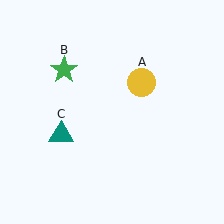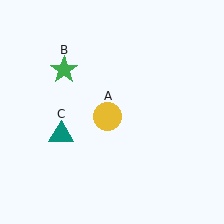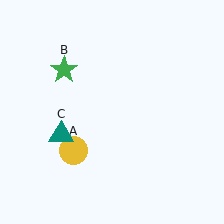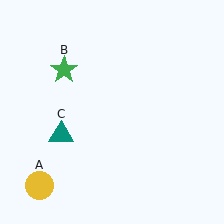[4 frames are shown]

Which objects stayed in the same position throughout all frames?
Green star (object B) and teal triangle (object C) remained stationary.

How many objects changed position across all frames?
1 object changed position: yellow circle (object A).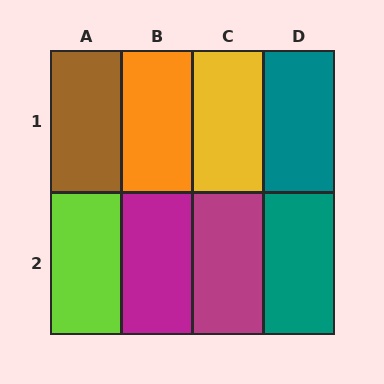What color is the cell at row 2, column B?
Magenta.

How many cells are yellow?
1 cell is yellow.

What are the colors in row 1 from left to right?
Brown, orange, yellow, teal.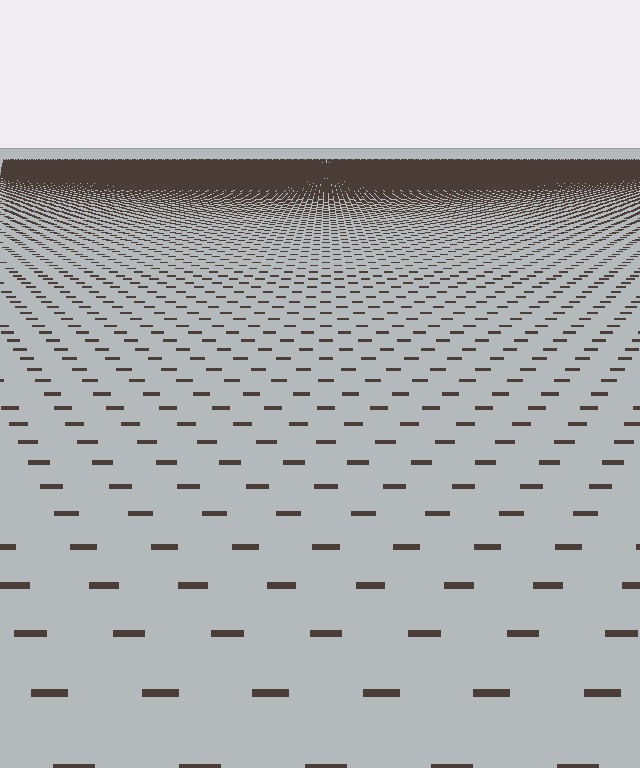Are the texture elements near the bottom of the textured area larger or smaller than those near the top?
Larger. Near the bottom, elements are closer to the viewer and appear at a bigger on-screen size.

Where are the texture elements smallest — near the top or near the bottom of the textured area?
Near the top.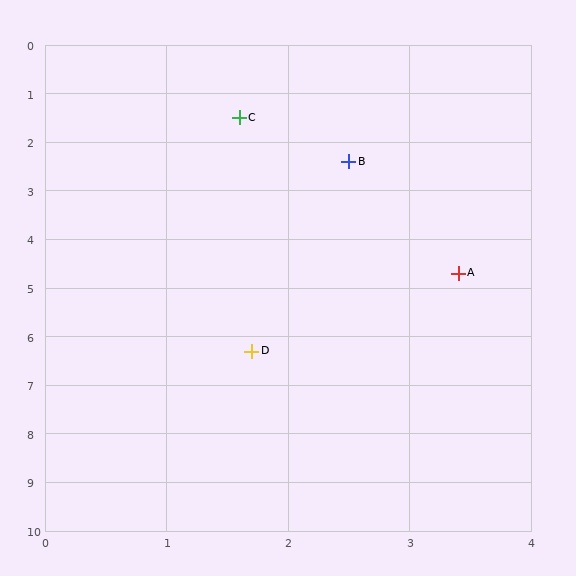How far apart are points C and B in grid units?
Points C and B are about 1.3 grid units apart.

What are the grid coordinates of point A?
Point A is at approximately (3.4, 4.7).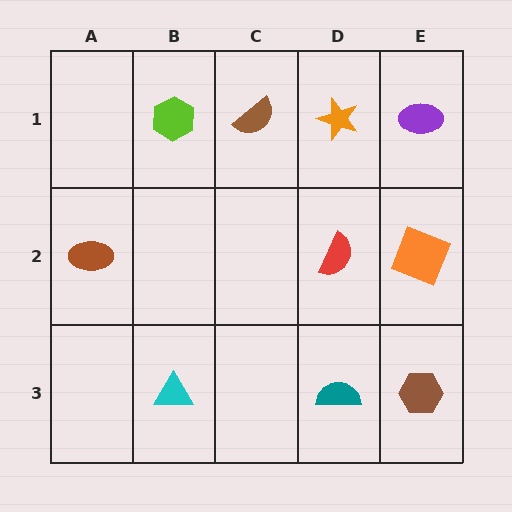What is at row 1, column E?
A purple ellipse.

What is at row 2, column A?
A brown ellipse.